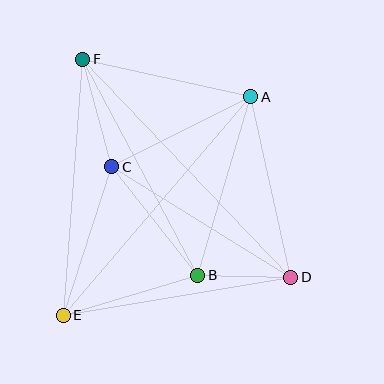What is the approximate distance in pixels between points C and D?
The distance between C and D is approximately 210 pixels.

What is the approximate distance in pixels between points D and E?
The distance between D and E is approximately 230 pixels.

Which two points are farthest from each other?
Points D and F are farthest from each other.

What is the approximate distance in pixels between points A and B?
The distance between A and B is approximately 187 pixels.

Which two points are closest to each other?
Points B and D are closest to each other.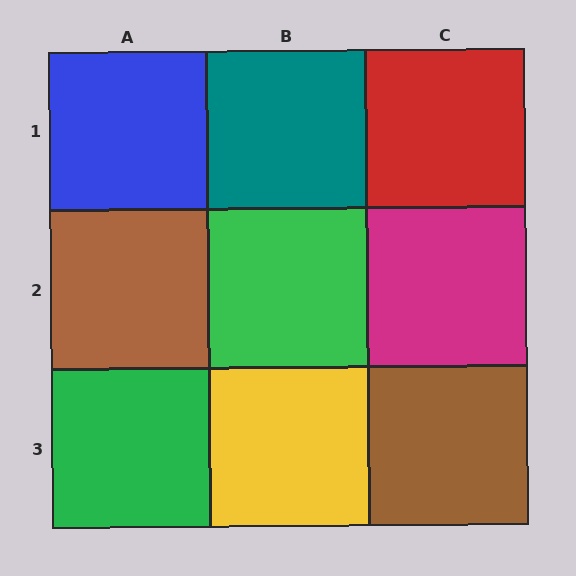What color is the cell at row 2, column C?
Magenta.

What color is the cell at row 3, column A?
Green.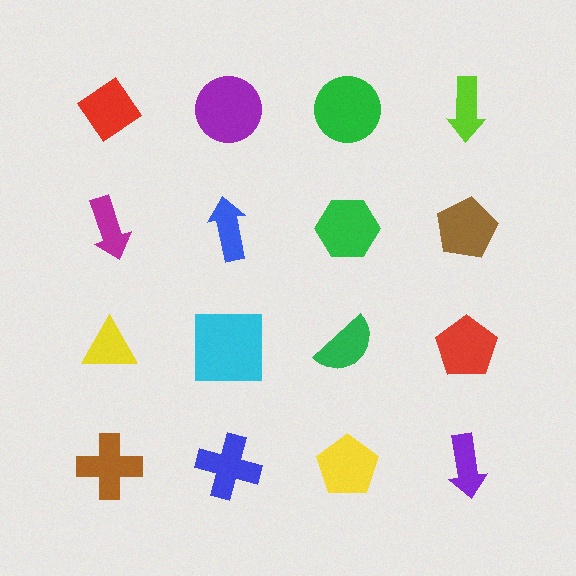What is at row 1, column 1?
A red diamond.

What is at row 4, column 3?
A yellow pentagon.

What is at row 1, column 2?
A purple circle.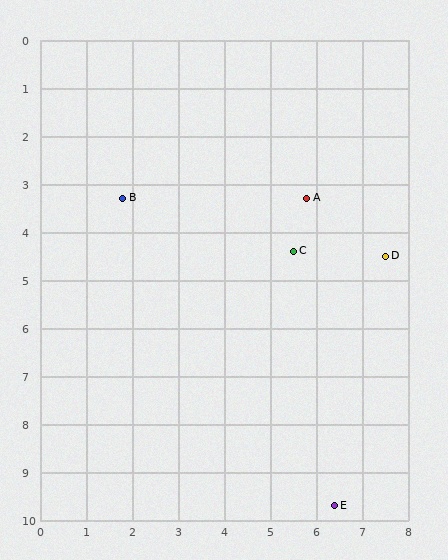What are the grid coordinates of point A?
Point A is at approximately (5.8, 3.3).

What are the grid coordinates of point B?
Point B is at approximately (1.8, 3.3).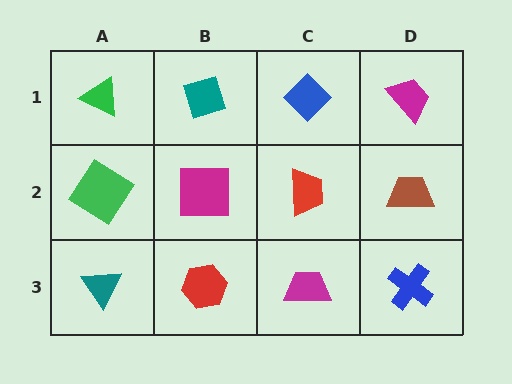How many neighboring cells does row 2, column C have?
4.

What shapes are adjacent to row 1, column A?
A green diamond (row 2, column A), a teal diamond (row 1, column B).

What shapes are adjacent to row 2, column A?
A green triangle (row 1, column A), a teal triangle (row 3, column A), a magenta square (row 2, column B).